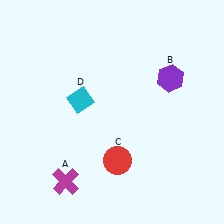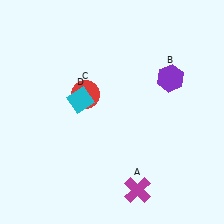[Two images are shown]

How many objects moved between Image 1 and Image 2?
2 objects moved between the two images.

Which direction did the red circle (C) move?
The red circle (C) moved up.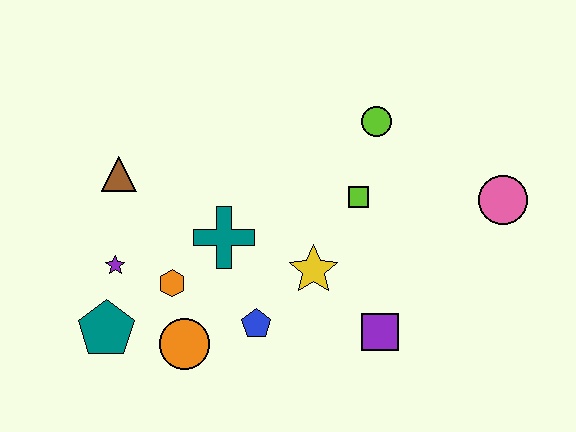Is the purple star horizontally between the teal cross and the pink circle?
No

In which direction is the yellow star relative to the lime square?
The yellow star is below the lime square.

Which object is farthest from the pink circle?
The teal pentagon is farthest from the pink circle.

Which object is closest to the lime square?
The lime circle is closest to the lime square.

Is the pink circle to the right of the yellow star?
Yes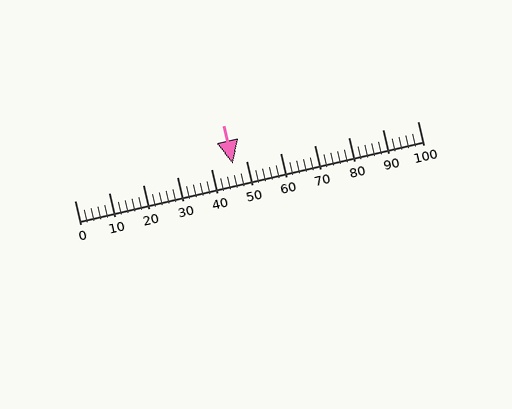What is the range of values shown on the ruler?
The ruler shows values from 0 to 100.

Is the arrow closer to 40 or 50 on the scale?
The arrow is closer to 50.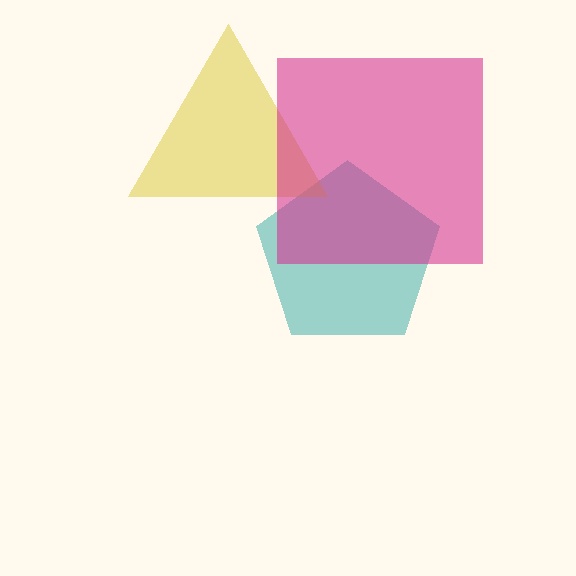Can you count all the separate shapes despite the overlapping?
Yes, there are 3 separate shapes.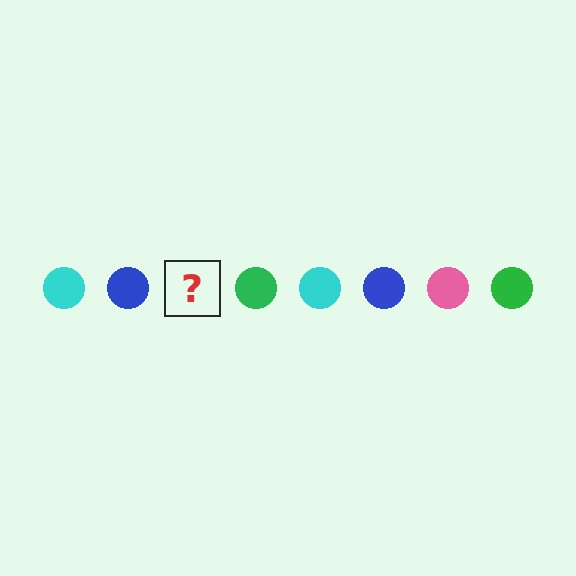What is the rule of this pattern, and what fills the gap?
The rule is that the pattern cycles through cyan, blue, pink, green circles. The gap should be filled with a pink circle.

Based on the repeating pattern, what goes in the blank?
The blank should be a pink circle.